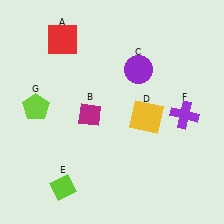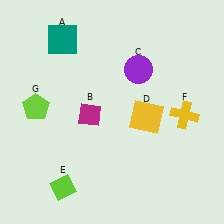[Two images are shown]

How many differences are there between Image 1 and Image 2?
There are 2 differences between the two images.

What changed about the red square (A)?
In Image 1, A is red. In Image 2, it changed to teal.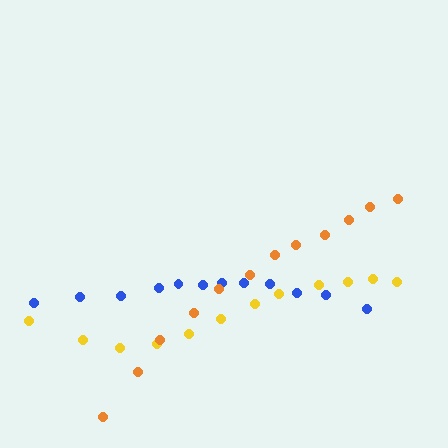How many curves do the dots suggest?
There are 3 distinct paths.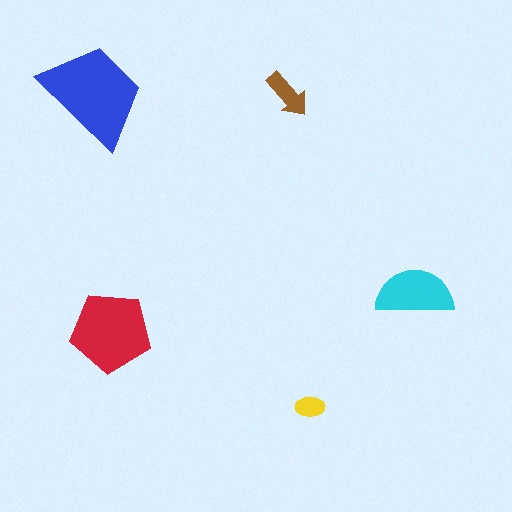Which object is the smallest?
The yellow ellipse.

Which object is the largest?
The blue trapezoid.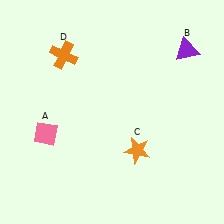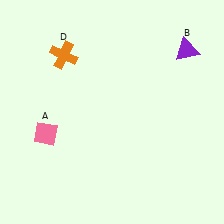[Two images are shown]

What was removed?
The orange star (C) was removed in Image 2.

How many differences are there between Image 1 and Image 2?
There is 1 difference between the two images.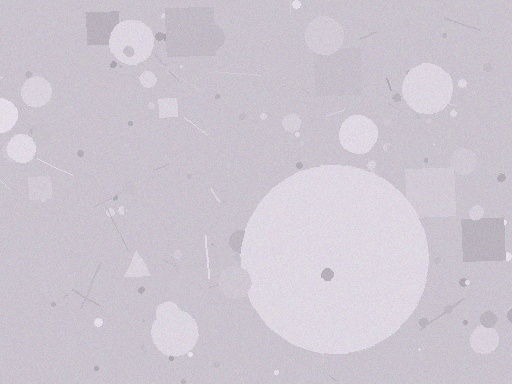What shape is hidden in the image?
A circle is hidden in the image.